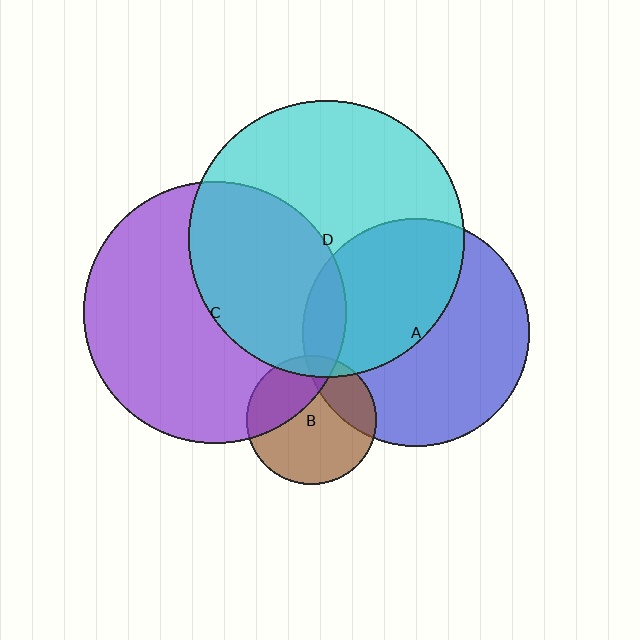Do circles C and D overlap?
Yes.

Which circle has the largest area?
Circle D (cyan).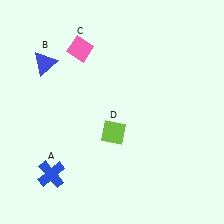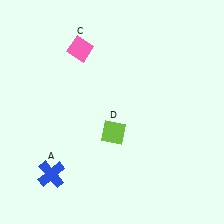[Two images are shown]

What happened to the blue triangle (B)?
The blue triangle (B) was removed in Image 2. It was in the top-left area of Image 1.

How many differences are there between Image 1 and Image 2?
There is 1 difference between the two images.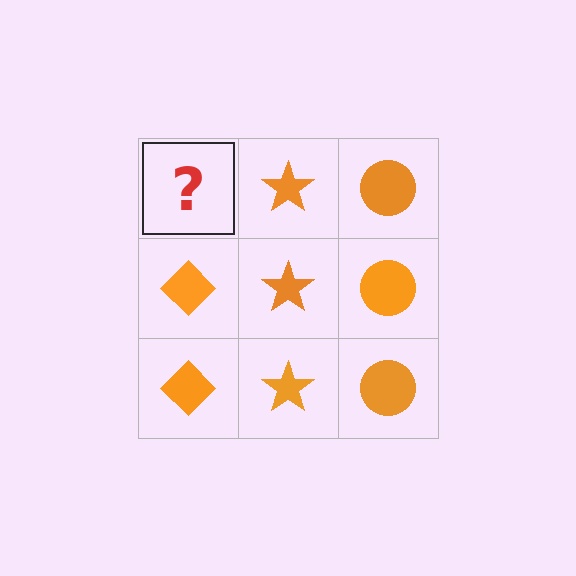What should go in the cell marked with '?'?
The missing cell should contain an orange diamond.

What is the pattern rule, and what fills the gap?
The rule is that each column has a consistent shape. The gap should be filled with an orange diamond.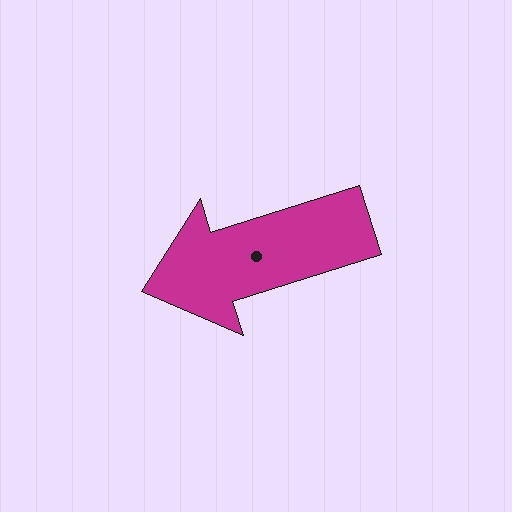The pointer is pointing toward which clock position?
Roughly 8 o'clock.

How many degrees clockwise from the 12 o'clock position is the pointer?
Approximately 253 degrees.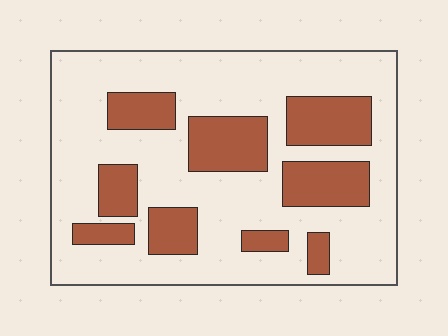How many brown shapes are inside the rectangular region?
9.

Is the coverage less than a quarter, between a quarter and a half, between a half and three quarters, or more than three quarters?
Between a quarter and a half.